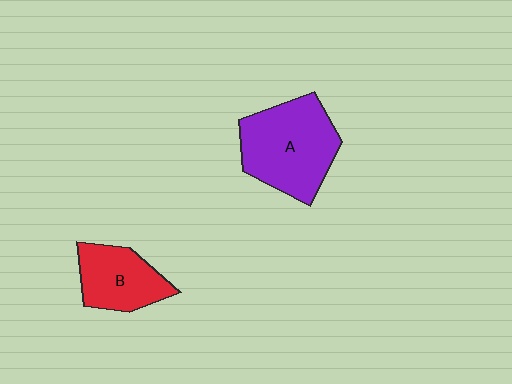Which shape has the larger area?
Shape A (purple).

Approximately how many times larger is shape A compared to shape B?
Approximately 1.5 times.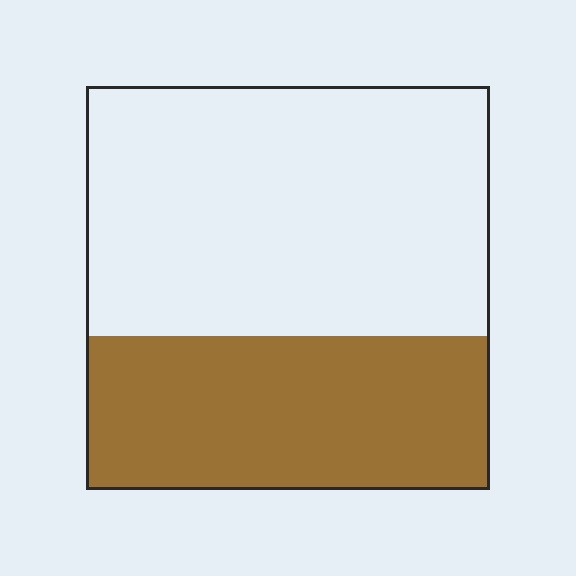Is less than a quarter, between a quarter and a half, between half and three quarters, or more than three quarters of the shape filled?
Between a quarter and a half.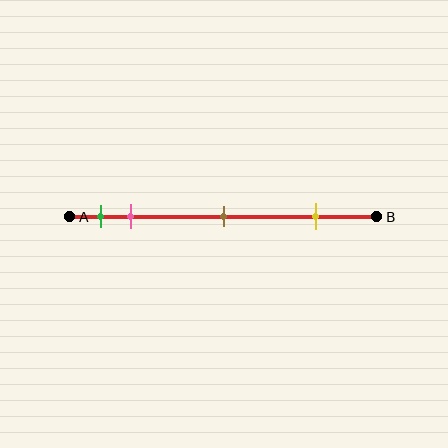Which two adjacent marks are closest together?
The green and pink marks are the closest adjacent pair.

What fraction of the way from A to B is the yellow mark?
The yellow mark is approximately 80% (0.8) of the way from A to B.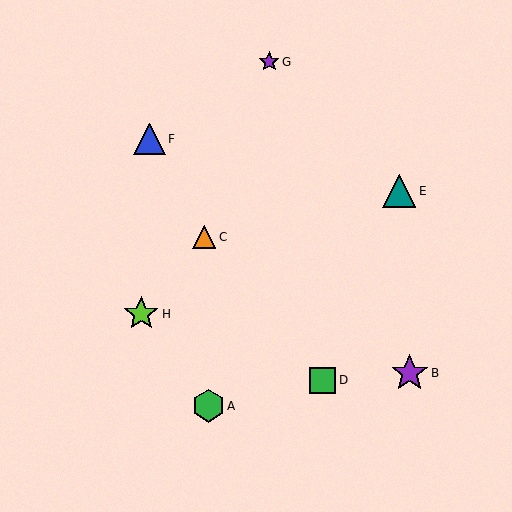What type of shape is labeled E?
Shape E is a teal triangle.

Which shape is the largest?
The purple star (labeled B) is the largest.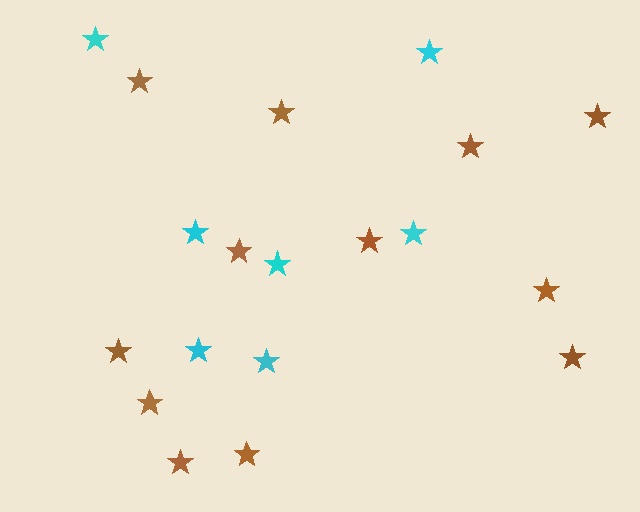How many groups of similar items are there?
There are 2 groups: one group of brown stars (12) and one group of cyan stars (7).